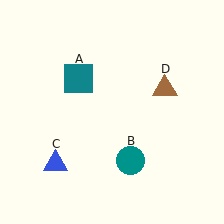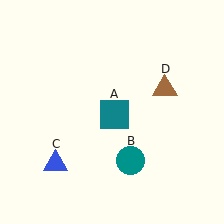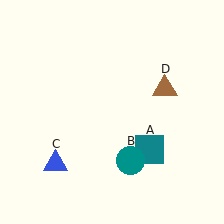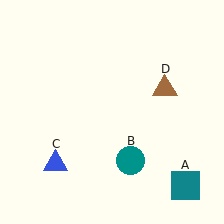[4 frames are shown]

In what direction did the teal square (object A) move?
The teal square (object A) moved down and to the right.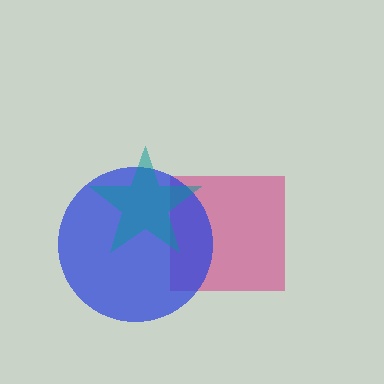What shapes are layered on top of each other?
The layered shapes are: a magenta square, a blue circle, a teal star.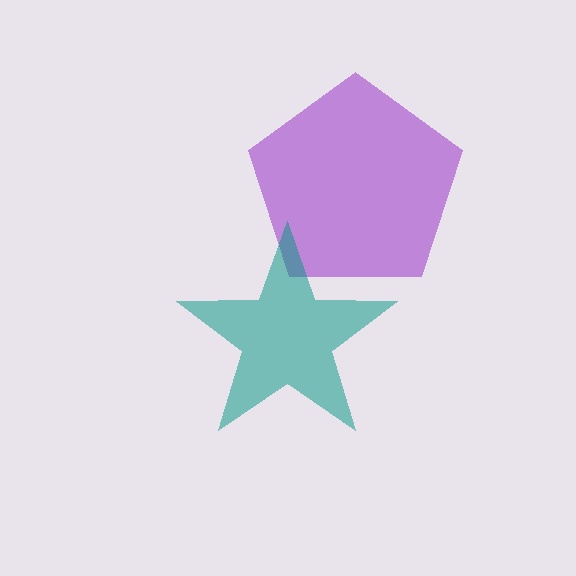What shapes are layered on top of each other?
The layered shapes are: a purple pentagon, a teal star.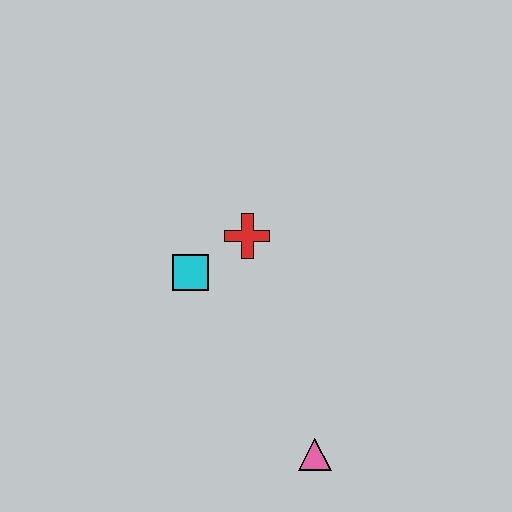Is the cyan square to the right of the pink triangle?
No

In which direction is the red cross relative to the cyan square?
The red cross is to the right of the cyan square.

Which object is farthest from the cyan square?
The pink triangle is farthest from the cyan square.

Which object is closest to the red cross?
The cyan square is closest to the red cross.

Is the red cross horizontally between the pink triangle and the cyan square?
Yes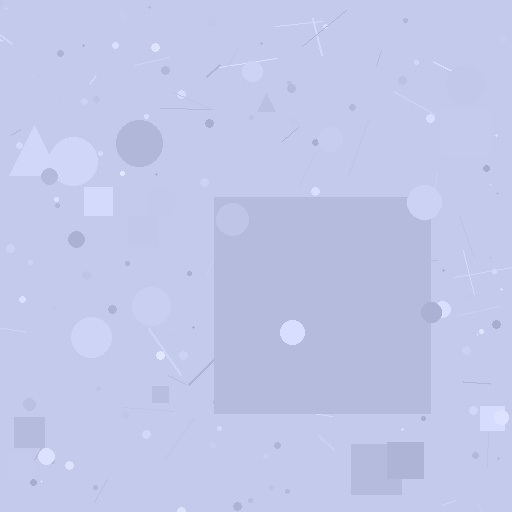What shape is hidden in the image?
A square is hidden in the image.